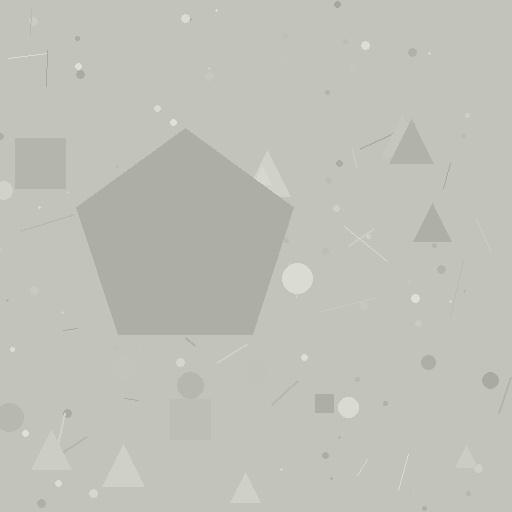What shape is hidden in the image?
A pentagon is hidden in the image.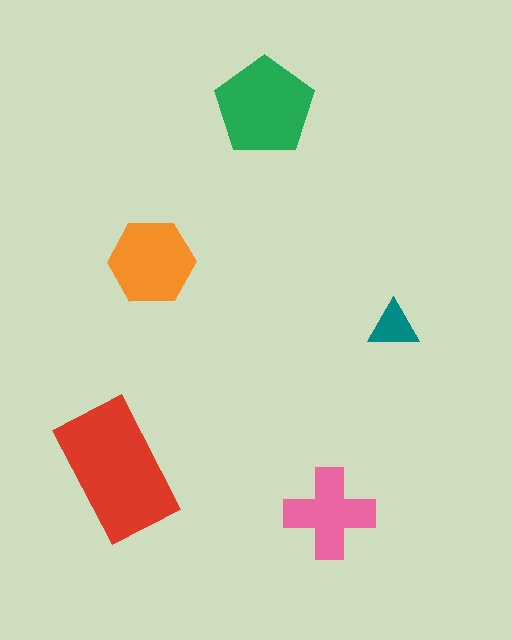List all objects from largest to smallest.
The red rectangle, the green pentagon, the orange hexagon, the pink cross, the teal triangle.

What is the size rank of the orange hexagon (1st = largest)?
3rd.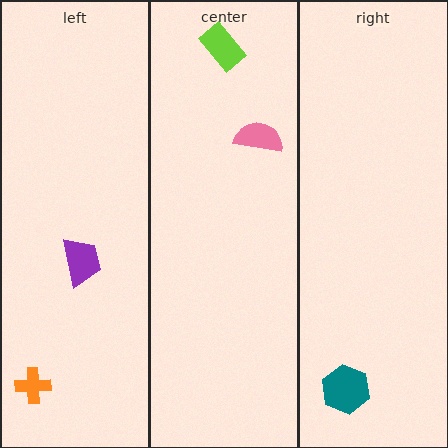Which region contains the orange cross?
The left region.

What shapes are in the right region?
The teal hexagon.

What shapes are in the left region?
The orange cross, the purple trapezoid.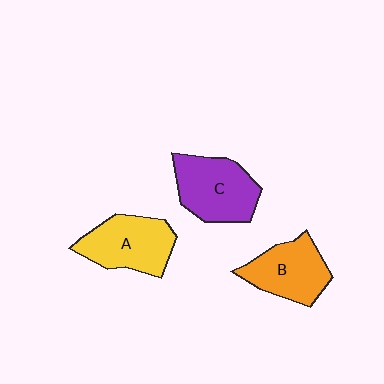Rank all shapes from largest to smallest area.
From largest to smallest: C (purple), A (yellow), B (orange).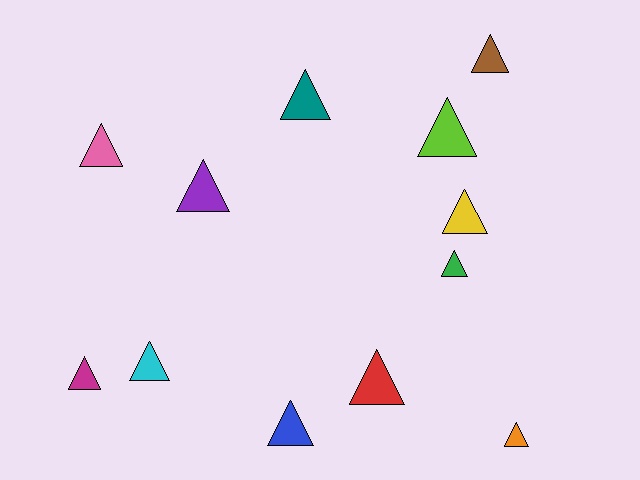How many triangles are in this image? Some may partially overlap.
There are 12 triangles.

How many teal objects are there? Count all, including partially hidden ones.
There is 1 teal object.